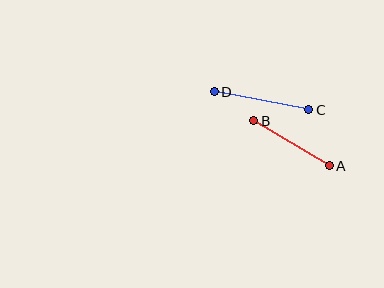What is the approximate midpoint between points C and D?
The midpoint is at approximately (262, 101) pixels.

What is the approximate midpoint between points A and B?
The midpoint is at approximately (291, 143) pixels.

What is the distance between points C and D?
The distance is approximately 96 pixels.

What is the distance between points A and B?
The distance is approximately 88 pixels.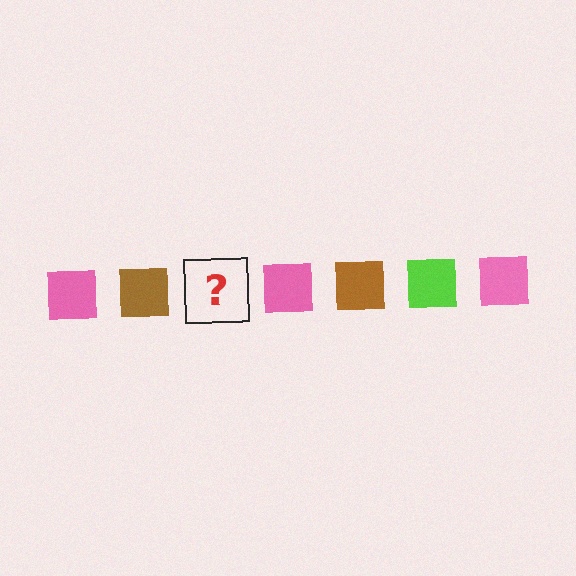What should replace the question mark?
The question mark should be replaced with a lime square.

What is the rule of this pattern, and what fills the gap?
The rule is that the pattern cycles through pink, brown, lime squares. The gap should be filled with a lime square.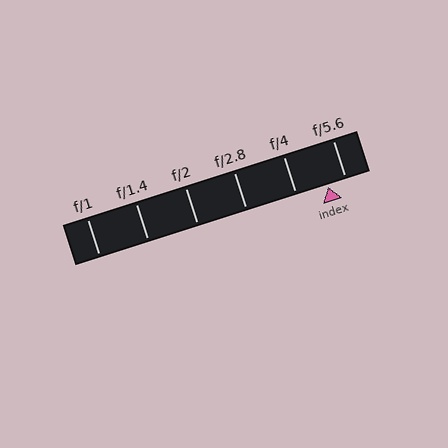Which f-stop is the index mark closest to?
The index mark is closest to f/5.6.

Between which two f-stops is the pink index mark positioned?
The index mark is between f/4 and f/5.6.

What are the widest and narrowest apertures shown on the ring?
The widest aperture shown is f/1 and the narrowest is f/5.6.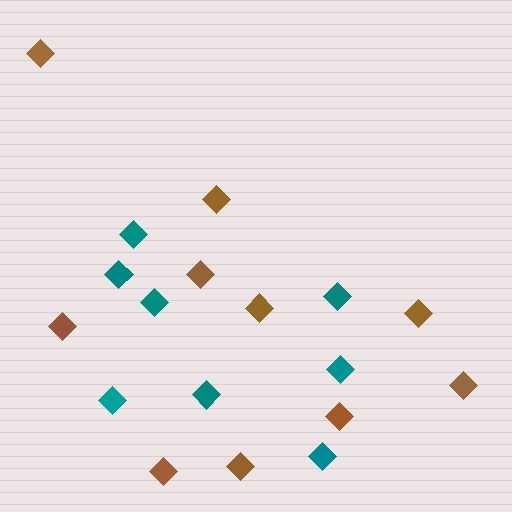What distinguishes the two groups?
There are 2 groups: one group of brown diamonds (10) and one group of teal diamonds (8).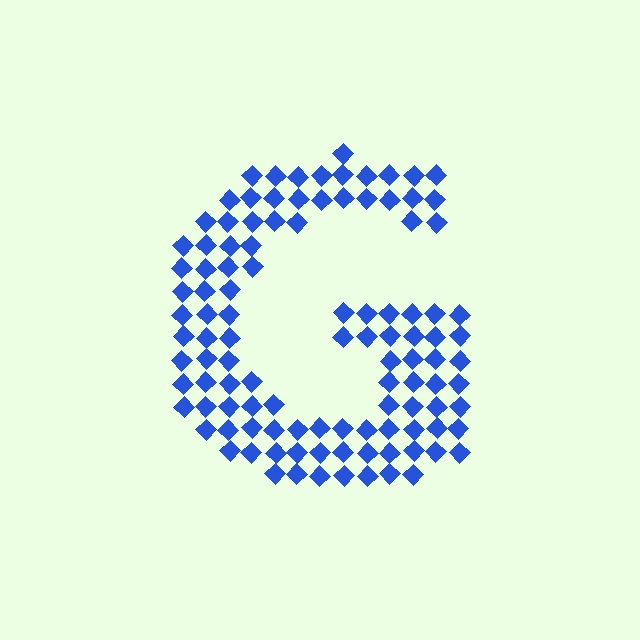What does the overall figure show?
The overall figure shows the letter G.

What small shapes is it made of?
It is made of small diamonds.